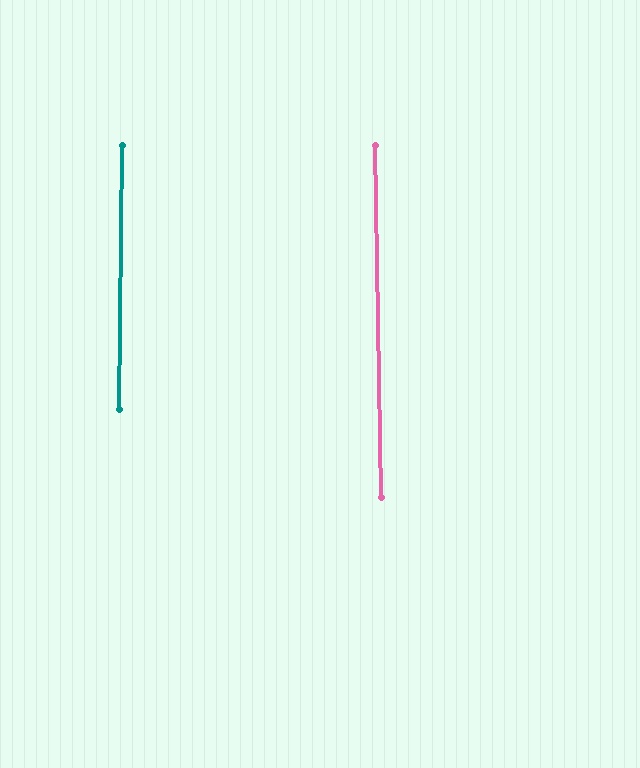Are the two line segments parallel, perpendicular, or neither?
Parallel — their directions differ by only 1.7°.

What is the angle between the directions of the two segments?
Approximately 2 degrees.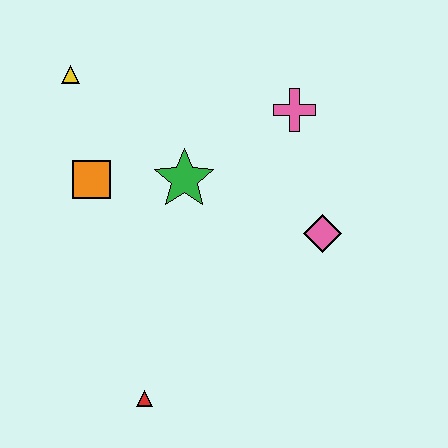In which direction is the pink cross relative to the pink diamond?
The pink cross is above the pink diamond.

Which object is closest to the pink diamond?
The pink cross is closest to the pink diamond.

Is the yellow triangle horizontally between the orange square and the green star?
No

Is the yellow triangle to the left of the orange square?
Yes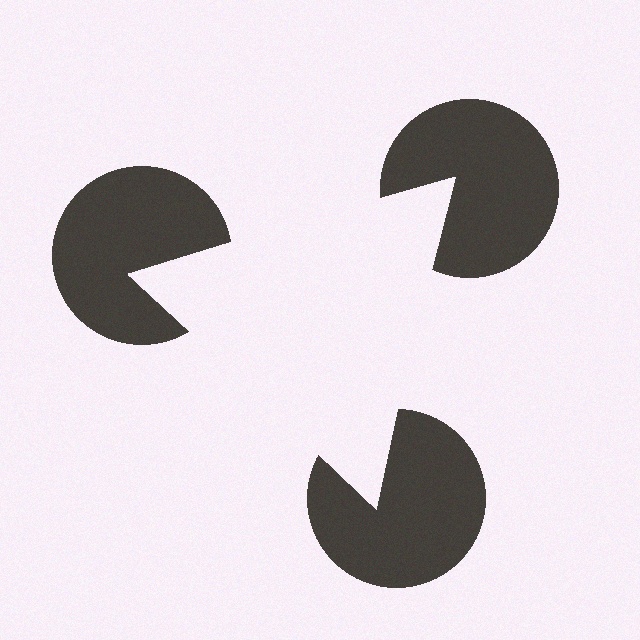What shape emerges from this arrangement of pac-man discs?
An illusory triangle — its edges are inferred from the aligned wedge cuts in the pac-man discs, not physically drawn.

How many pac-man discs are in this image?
There are 3 — one at each vertex of the illusory triangle.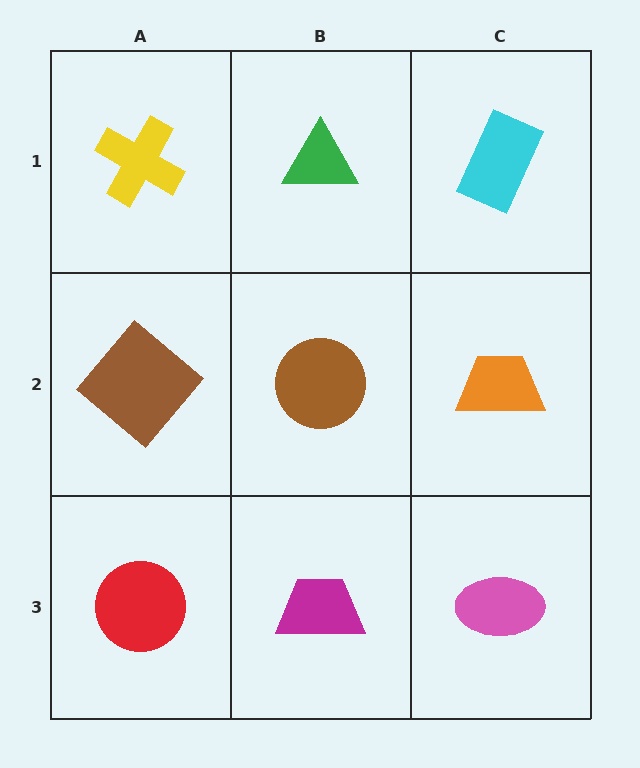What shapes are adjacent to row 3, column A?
A brown diamond (row 2, column A), a magenta trapezoid (row 3, column B).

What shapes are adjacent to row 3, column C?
An orange trapezoid (row 2, column C), a magenta trapezoid (row 3, column B).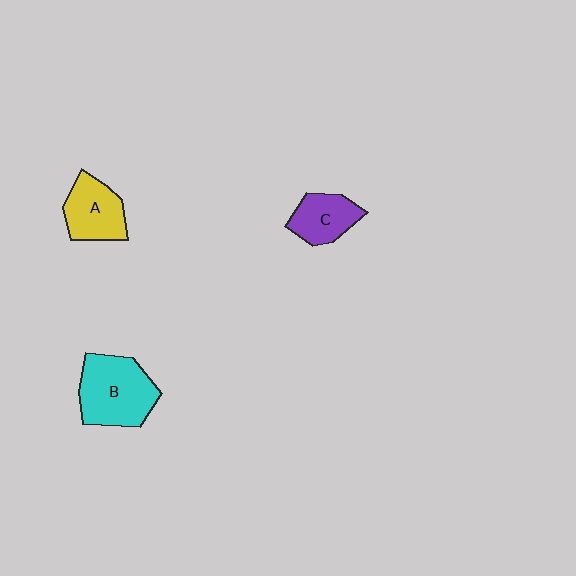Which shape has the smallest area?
Shape C (purple).